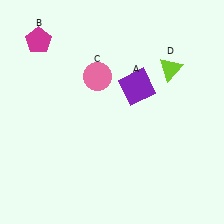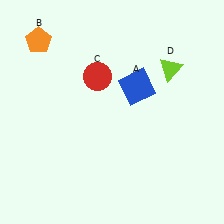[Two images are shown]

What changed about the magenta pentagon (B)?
In Image 1, B is magenta. In Image 2, it changed to orange.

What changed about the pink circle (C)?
In Image 1, C is pink. In Image 2, it changed to red.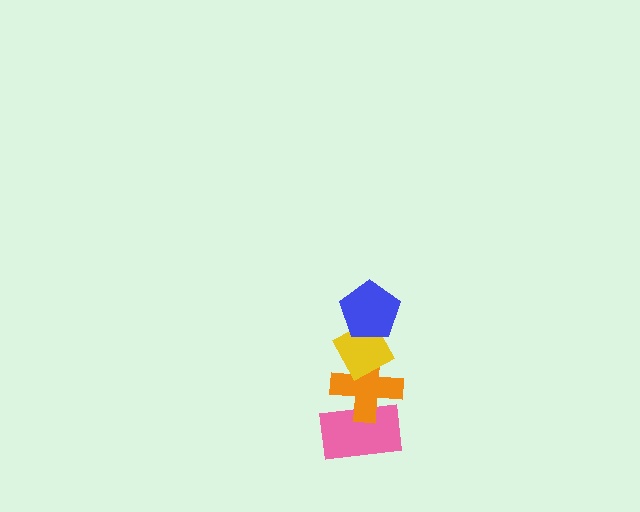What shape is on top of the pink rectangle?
The orange cross is on top of the pink rectangle.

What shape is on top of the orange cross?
The yellow diamond is on top of the orange cross.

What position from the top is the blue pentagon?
The blue pentagon is 1st from the top.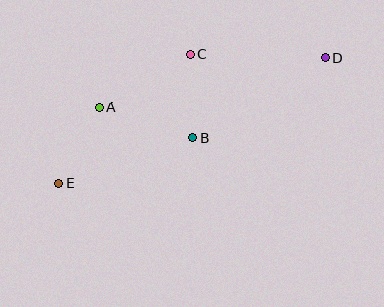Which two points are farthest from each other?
Points D and E are farthest from each other.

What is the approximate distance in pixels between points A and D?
The distance between A and D is approximately 231 pixels.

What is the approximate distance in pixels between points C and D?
The distance between C and D is approximately 135 pixels.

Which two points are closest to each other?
Points B and C are closest to each other.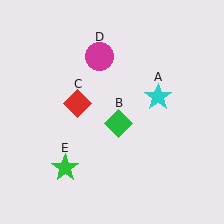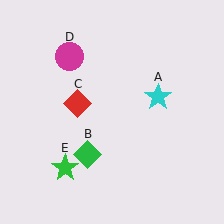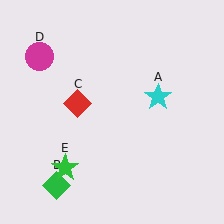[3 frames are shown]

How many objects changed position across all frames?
2 objects changed position: green diamond (object B), magenta circle (object D).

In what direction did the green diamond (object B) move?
The green diamond (object B) moved down and to the left.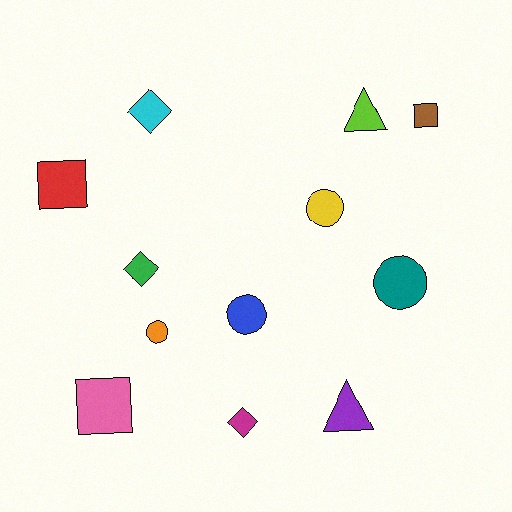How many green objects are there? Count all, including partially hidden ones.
There is 1 green object.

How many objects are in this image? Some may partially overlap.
There are 12 objects.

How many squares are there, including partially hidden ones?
There are 3 squares.